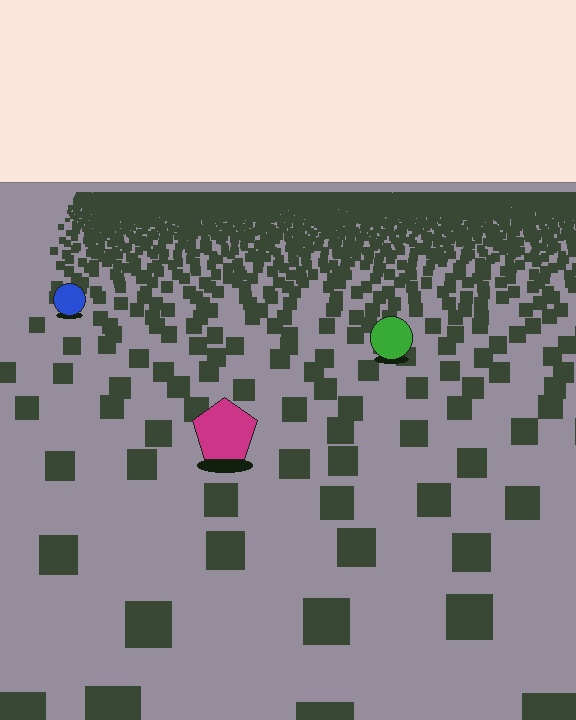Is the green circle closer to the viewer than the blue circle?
Yes. The green circle is closer — you can tell from the texture gradient: the ground texture is coarser near it.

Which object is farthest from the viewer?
The blue circle is farthest from the viewer. It appears smaller and the ground texture around it is denser.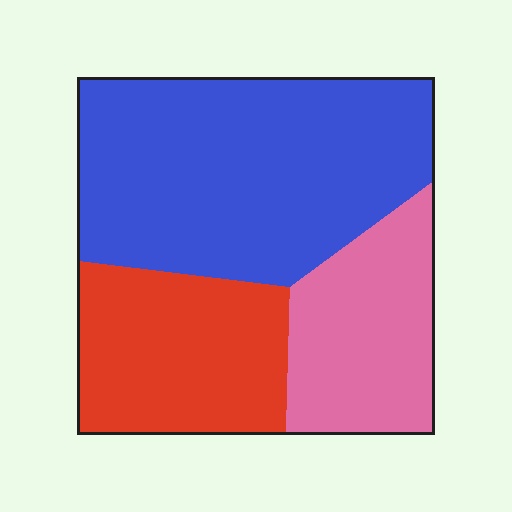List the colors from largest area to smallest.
From largest to smallest: blue, red, pink.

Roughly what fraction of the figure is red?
Red covers roughly 25% of the figure.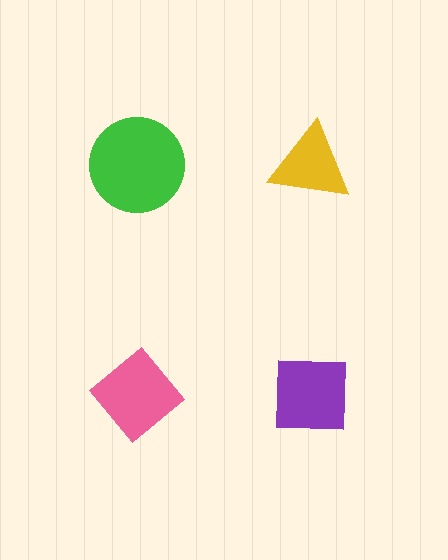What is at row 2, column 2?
A purple square.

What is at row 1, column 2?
A yellow triangle.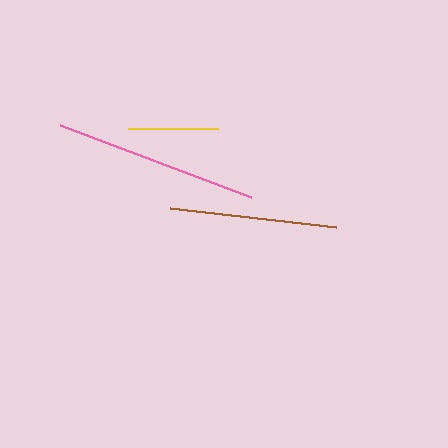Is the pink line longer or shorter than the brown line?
The pink line is longer than the brown line.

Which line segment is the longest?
The pink line is the longest at approximately 204 pixels.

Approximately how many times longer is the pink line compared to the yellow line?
The pink line is approximately 2.3 times the length of the yellow line.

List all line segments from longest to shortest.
From longest to shortest: pink, brown, yellow.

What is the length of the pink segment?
The pink segment is approximately 204 pixels long.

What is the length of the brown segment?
The brown segment is approximately 167 pixels long.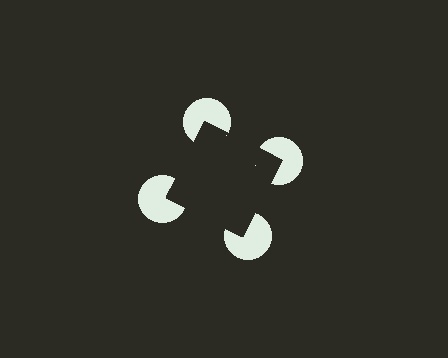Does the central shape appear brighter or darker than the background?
It typically appears slightly darker than the background, even though no actual brightness change is drawn.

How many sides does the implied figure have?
4 sides.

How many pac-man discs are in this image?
There are 4 — one at each vertex of the illusory square.